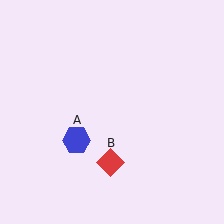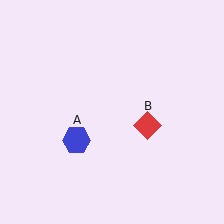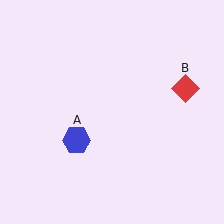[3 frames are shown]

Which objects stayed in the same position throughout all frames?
Blue hexagon (object A) remained stationary.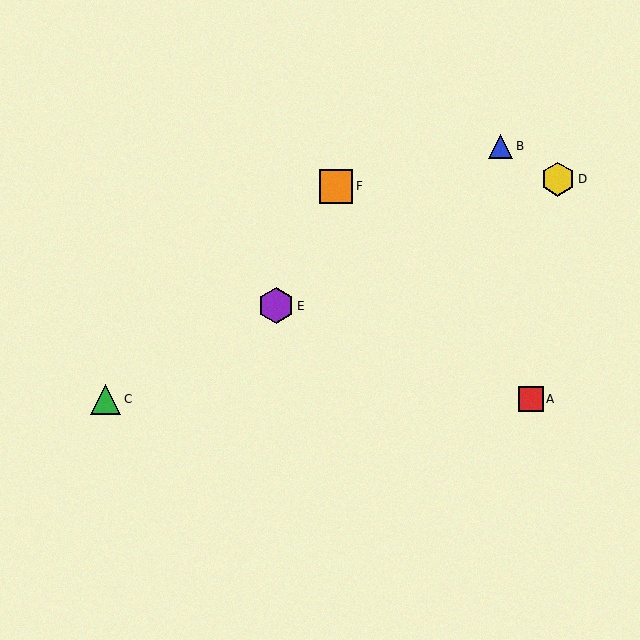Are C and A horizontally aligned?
Yes, both are at y≈399.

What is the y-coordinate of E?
Object E is at y≈306.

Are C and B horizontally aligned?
No, C is at y≈399 and B is at y≈146.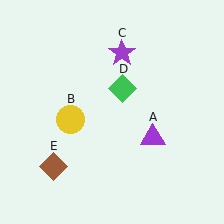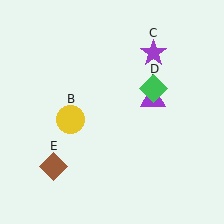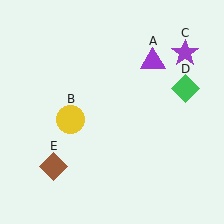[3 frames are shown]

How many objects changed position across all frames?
3 objects changed position: purple triangle (object A), purple star (object C), green diamond (object D).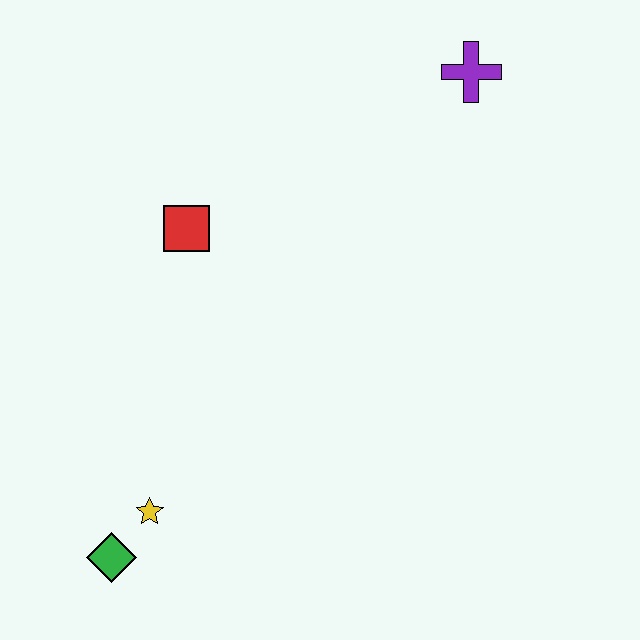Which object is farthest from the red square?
The green diamond is farthest from the red square.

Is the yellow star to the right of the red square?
No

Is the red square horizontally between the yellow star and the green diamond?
No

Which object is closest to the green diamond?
The yellow star is closest to the green diamond.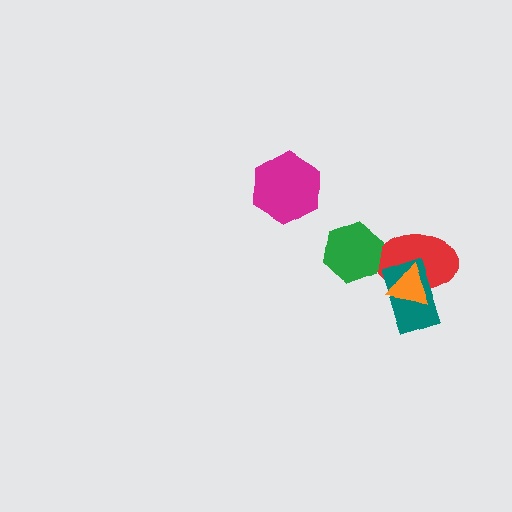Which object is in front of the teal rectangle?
The orange triangle is in front of the teal rectangle.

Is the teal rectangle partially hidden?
Yes, it is partially covered by another shape.